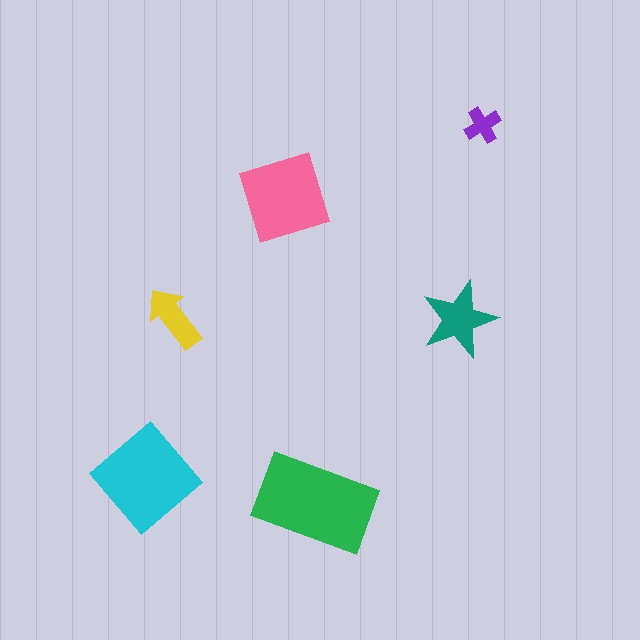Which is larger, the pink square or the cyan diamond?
The cyan diamond.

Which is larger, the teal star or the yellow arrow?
The teal star.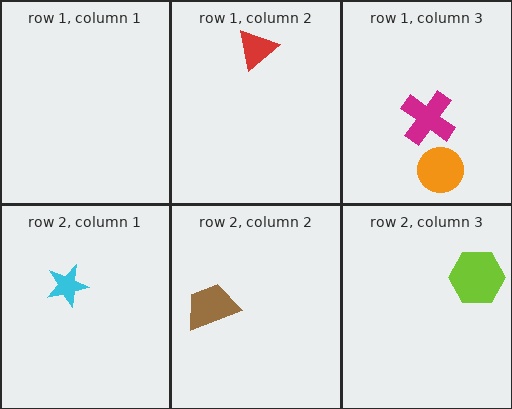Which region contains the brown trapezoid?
The row 2, column 2 region.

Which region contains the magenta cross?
The row 1, column 3 region.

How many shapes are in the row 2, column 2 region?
1.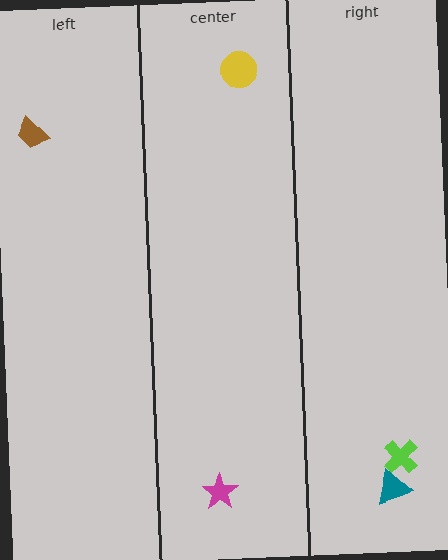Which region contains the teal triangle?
The right region.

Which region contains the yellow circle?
The center region.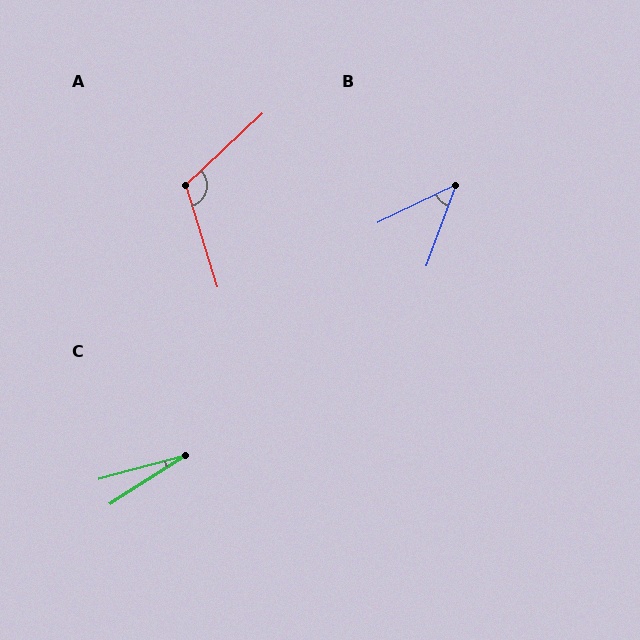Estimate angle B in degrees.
Approximately 44 degrees.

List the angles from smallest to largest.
C (17°), B (44°), A (116°).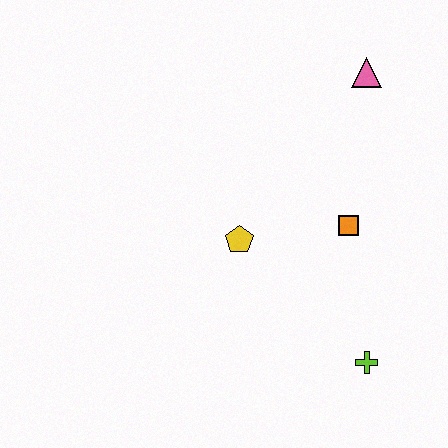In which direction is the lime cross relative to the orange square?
The lime cross is below the orange square.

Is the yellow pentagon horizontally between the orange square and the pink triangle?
No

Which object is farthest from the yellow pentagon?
The pink triangle is farthest from the yellow pentagon.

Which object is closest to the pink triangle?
The orange square is closest to the pink triangle.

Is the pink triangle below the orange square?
No